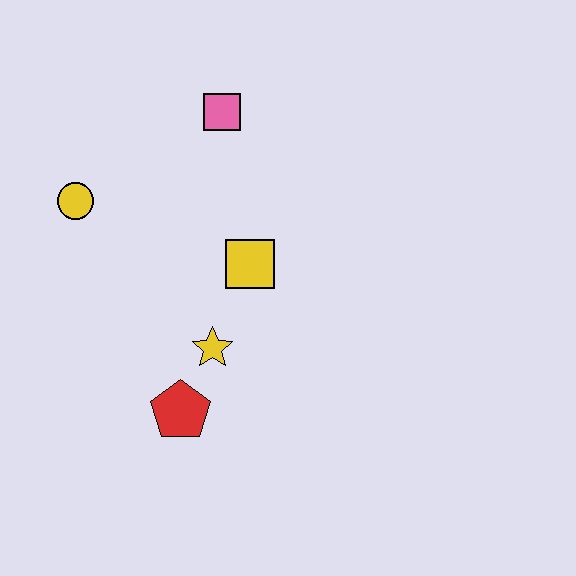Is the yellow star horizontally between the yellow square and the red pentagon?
Yes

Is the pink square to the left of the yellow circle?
No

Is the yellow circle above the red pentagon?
Yes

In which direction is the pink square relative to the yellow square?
The pink square is above the yellow square.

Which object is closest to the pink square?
The yellow square is closest to the pink square.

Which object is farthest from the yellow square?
The yellow circle is farthest from the yellow square.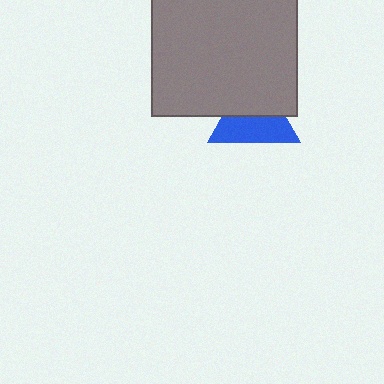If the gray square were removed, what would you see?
You would see the complete blue triangle.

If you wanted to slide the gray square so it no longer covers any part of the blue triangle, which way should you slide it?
Slide it up — that is the most direct way to separate the two shapes.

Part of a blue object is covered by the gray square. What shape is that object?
It is a triangle.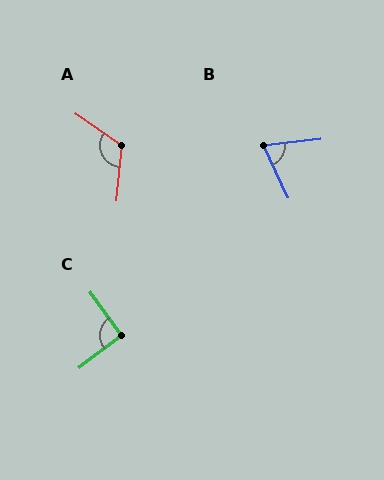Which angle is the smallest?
B, at approximately 72 degrees.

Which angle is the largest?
A, at approximately 119 degrees.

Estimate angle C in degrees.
Approximately 92 degrees.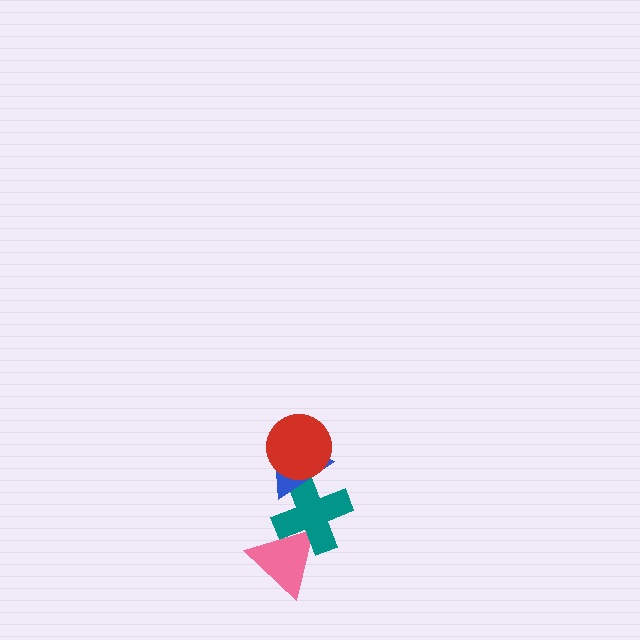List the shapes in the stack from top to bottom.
From top to bottom: the red circle, the blue triangle, the teal cross, the pink triangle.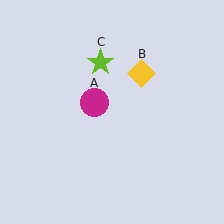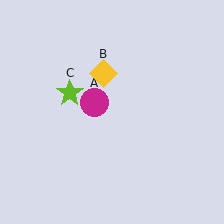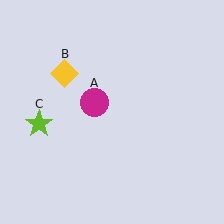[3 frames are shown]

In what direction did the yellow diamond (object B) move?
The yellow diamond (object B) moved left.